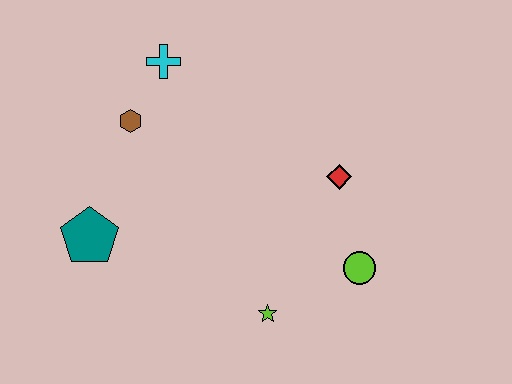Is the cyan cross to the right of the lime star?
No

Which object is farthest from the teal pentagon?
The lime circle is farthest from the teal pentagon.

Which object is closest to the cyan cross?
The brown hexagon is closest to the cyan cross.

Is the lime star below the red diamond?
Yes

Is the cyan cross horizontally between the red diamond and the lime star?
No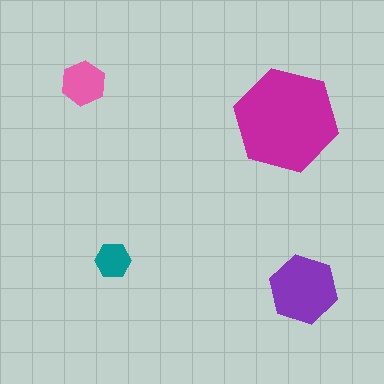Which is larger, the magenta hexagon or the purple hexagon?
The magenta one.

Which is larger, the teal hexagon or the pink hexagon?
The pink one.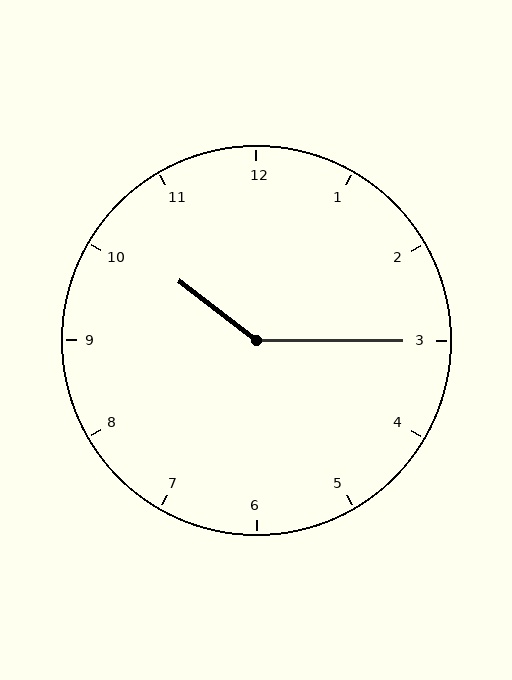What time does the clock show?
10:15.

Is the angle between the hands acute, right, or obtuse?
It is obtuse.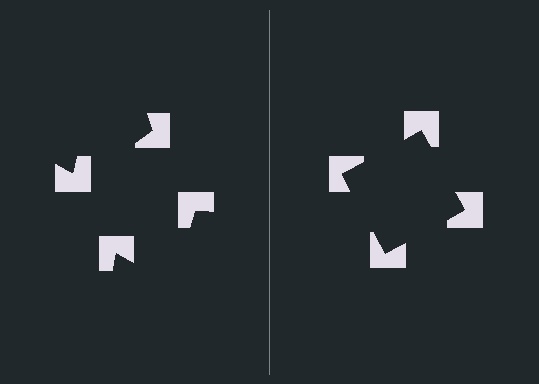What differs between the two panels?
The notched squares are positioned identically on both sides; only the wedge orientations differ. On the right they align to a square; on the left they are misaligned.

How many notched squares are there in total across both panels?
8 — 4 on each side.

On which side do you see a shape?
An illusory square appears on the right side. On the left side the wedge cuts are rotated, so no coherent shape forms.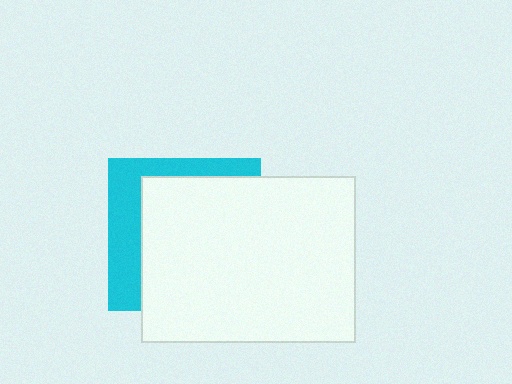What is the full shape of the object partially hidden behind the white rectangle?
The partially hidden object is a cyan square.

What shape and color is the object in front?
The object in front is a white rectangle.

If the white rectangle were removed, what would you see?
You would see the complete cyan square.